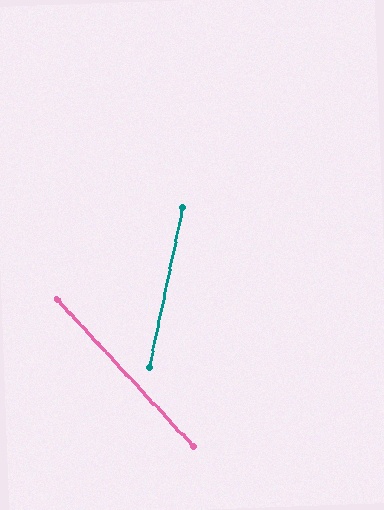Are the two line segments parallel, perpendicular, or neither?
Neither parallel nor perpendicular — they differ by about 55°.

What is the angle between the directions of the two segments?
Approximately 55 degrees.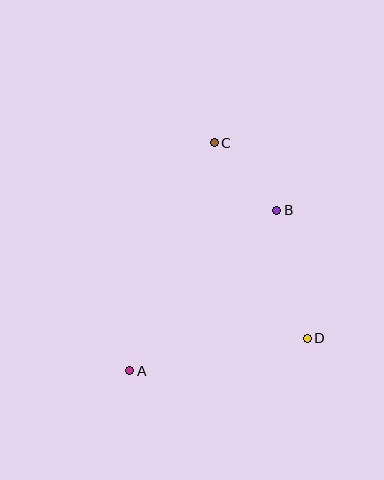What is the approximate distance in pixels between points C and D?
The distance between C and D is approximately 216 pixels.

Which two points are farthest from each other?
Points A and C are farthest from each other.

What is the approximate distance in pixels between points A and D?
The distance between A and D is approximately 180 pixels.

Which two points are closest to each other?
Points B and C are closest to each other.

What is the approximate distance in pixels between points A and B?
The distance between A and B is approximately 218 pixels.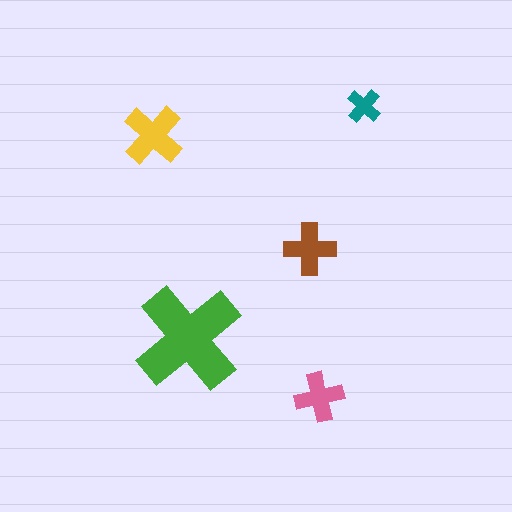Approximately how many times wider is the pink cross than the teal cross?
About 1.5 times wider.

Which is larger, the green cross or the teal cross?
The green one.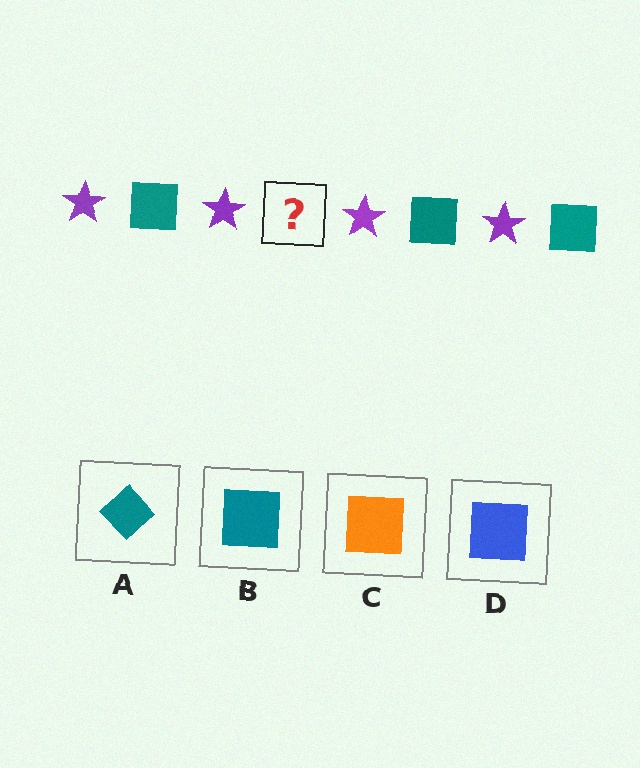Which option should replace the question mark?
Option B.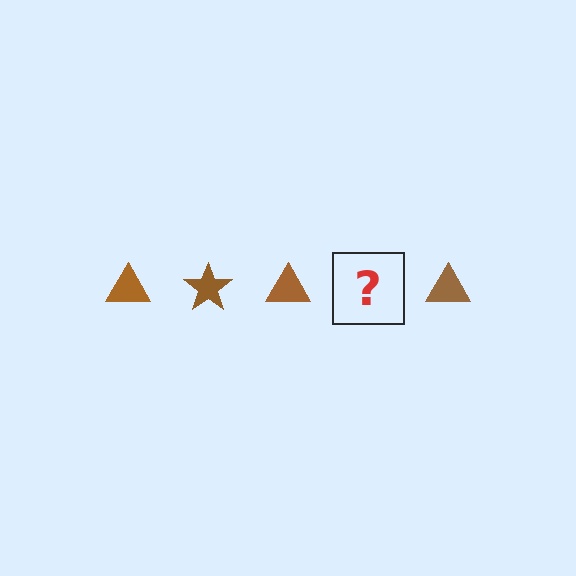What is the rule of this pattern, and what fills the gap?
The rule is that the pattern cycles through triangle, star shapes in brown. The gap should be filled with a brown star.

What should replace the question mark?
The question mark should be replaced with a brown star.